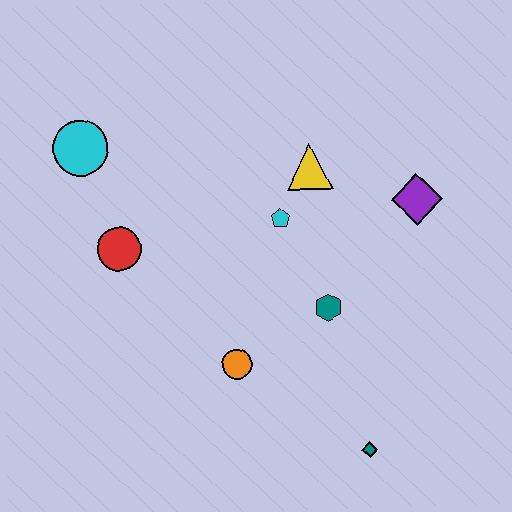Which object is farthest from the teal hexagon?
The cyan circle is farthest from the teal hexagon.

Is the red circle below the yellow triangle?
Yes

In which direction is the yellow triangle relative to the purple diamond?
The yellow triangle is to the left of the purple diamond.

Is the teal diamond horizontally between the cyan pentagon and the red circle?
No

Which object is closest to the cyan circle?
The red circle is closest to the cyan circle.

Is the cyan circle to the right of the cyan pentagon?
No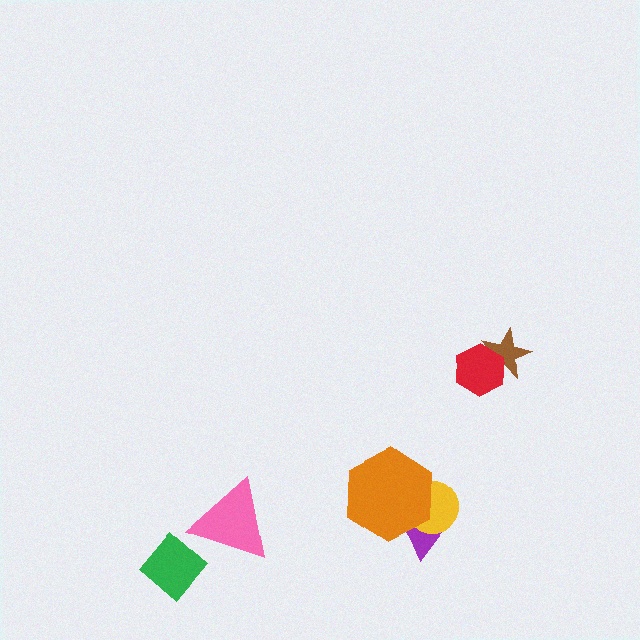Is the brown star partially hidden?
Yes, it is partially covered by another shape.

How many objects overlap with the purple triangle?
2 objects overlap with the purple triangle.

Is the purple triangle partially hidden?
Yes, it is partially covered by another shape.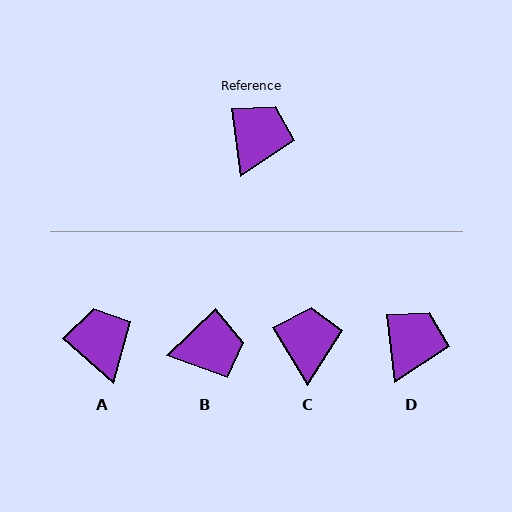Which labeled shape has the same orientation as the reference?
D.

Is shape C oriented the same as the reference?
No, it is off by about 24 degrees.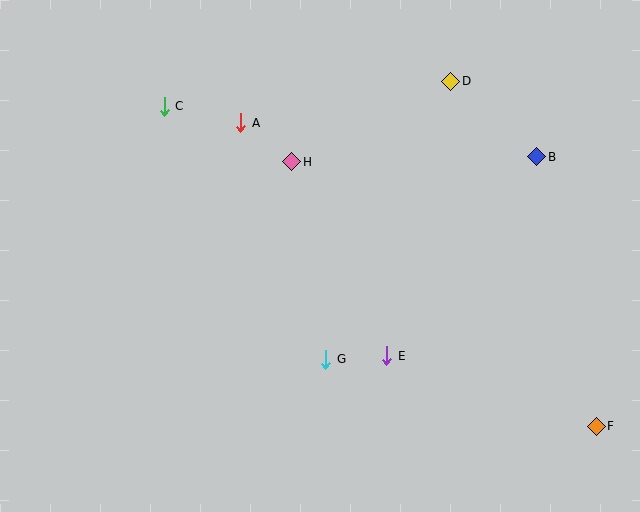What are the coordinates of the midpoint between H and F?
The midpoint between H and F is at (444, 294).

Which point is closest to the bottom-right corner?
Point F is closest to the bottom-right corner.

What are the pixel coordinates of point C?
Point C is at (164, 106).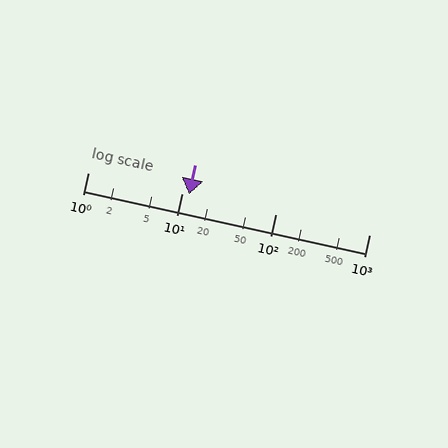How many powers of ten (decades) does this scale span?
The scale spans 3 decades, from 1 to 1000.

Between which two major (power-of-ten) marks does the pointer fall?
The pointer is between 10 and 100.